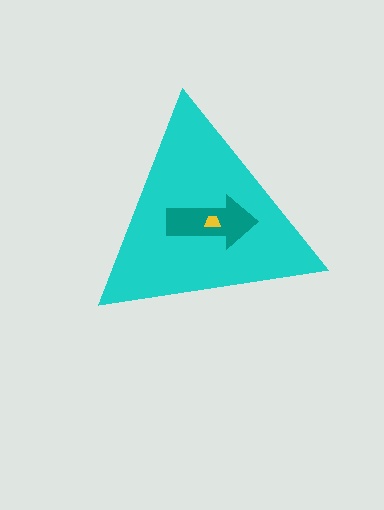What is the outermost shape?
The cyan triangle.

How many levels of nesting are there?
3.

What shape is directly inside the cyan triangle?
The teal arrow.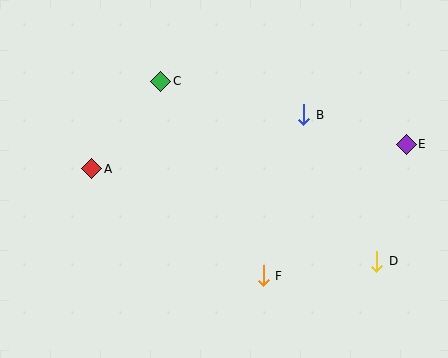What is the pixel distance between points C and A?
The distance between C and A is 111 pixels.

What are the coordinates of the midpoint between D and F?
The midpoint between D and F is at (320, 268).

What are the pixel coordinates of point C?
Point C is at (161, 81).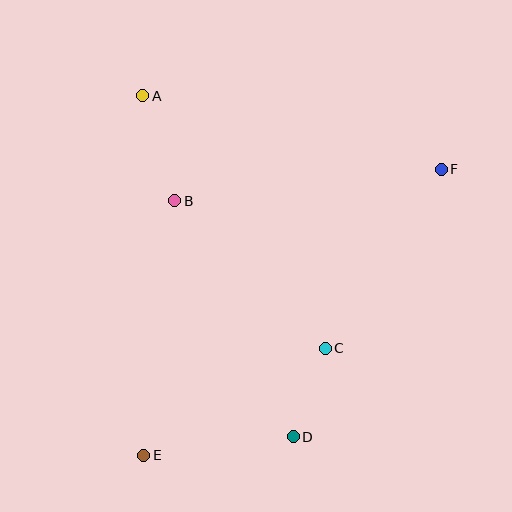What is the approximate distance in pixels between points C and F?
The distance between C and F is approximately 213 pixels.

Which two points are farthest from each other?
Points E and F are farthest from each other.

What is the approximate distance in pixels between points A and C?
The distance between A and C is approximately 311 pixels.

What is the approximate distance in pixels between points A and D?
The distance between A and D is approximately 372 pixels.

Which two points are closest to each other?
Points C and D are closest to each other.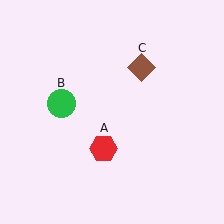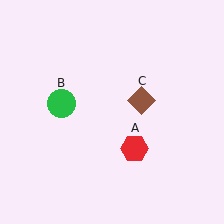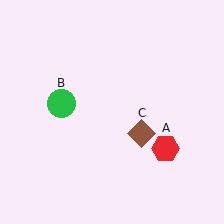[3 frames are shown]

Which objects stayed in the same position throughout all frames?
Green circle (object B) remained stationary.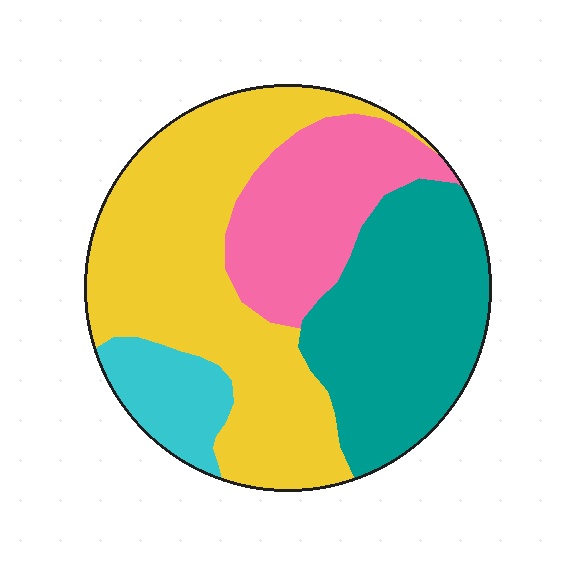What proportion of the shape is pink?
Pink covers around 20% of the shape.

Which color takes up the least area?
Cyan, at roughly 10%.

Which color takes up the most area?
Yellow, at roughly 40%.